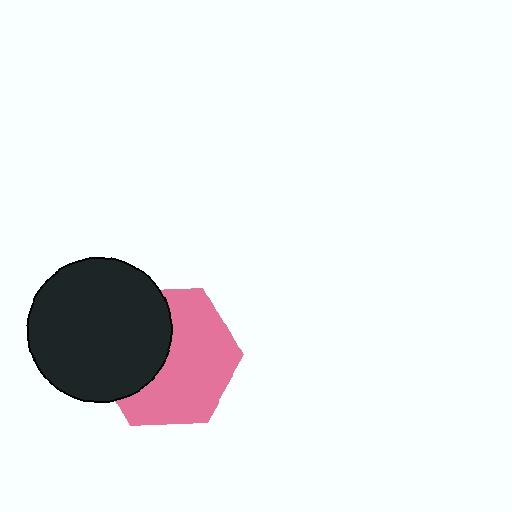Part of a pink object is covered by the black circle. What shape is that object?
It is a hexagon.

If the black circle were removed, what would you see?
You would see the complete pink hexagon.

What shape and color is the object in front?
The object in front is a black circle.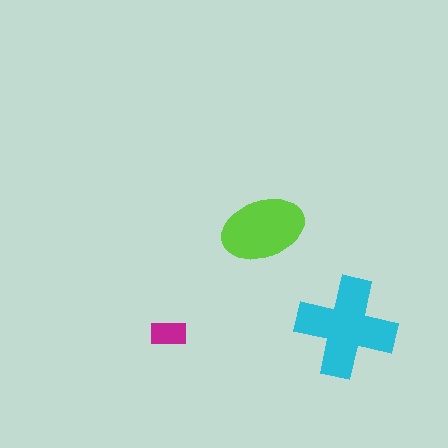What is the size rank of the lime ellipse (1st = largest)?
2nd.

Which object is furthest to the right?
The cyan cross is rightmost.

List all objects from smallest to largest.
The magenta rectangle, the lime ellipse, the cyan cross.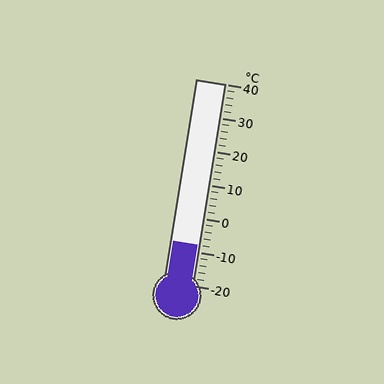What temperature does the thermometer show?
The thermometer shows approximately -8°C.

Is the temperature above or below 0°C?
The temperature is below 0°C.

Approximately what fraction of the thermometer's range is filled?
The thermometer is filled to approximately 20% of its range.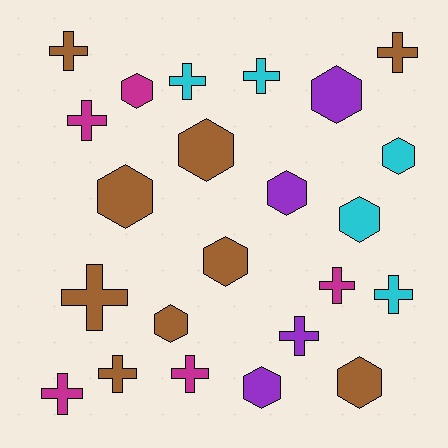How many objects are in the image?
There are 23 objects.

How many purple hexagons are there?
There are 3 purple hexagons.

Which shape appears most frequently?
Cross, with 12 objects.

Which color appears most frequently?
Brown, with 9 objects.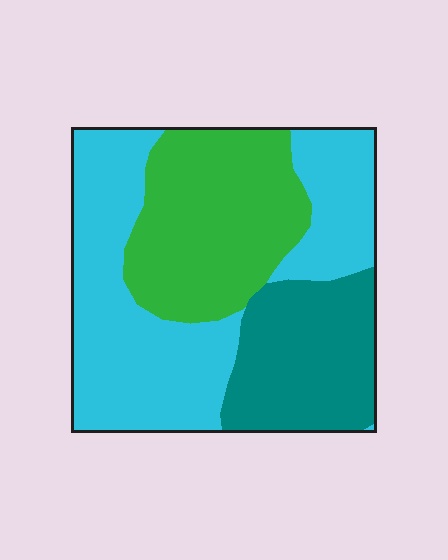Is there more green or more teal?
Green.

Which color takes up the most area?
Cyan, at roughly 45%.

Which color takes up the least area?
Teal, at roughly 25%.